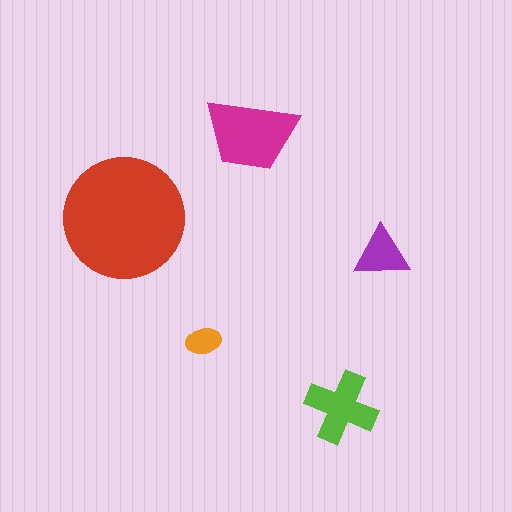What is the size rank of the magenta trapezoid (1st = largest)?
2nd.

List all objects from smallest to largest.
The orange ellipse, the purple triangle, the lime cross, the magenta trapezoid, the red circle.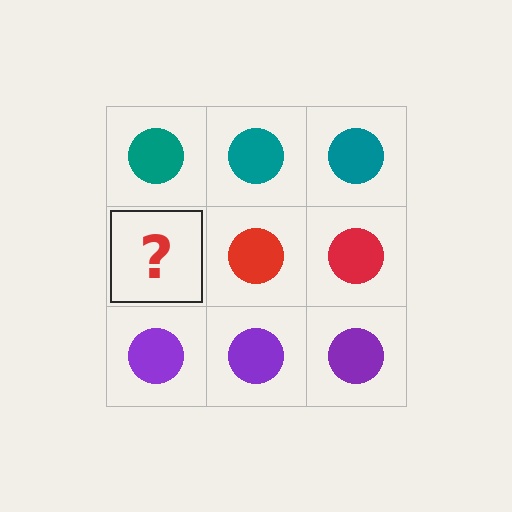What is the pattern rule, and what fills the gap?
The rule is that each row has a consistent color. The gap should be filled with a red circle.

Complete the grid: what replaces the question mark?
The question mark should be replaced with a red circle.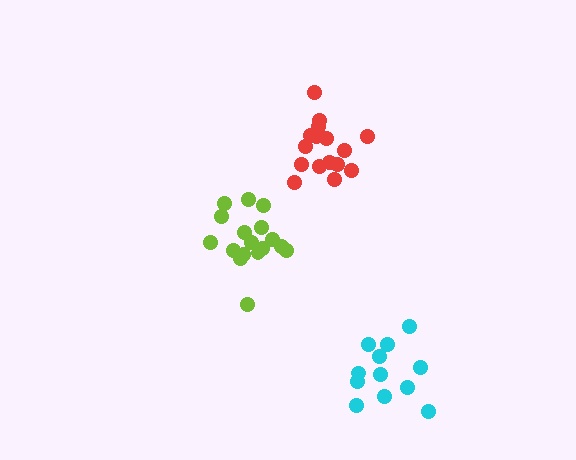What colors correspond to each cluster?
The clusters are colored: red, cyan, lime.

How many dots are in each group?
Group 1: 16 dots, Group 2: 12 dots, Group 3: 17 dots (45 total).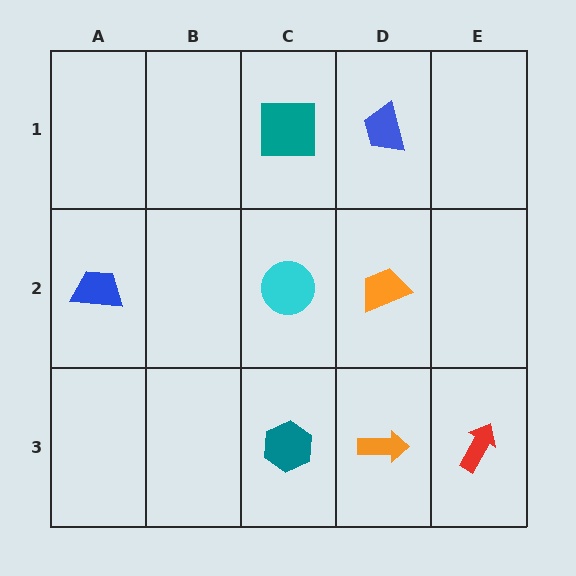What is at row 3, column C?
A teal hexagon.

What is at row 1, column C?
A teal square.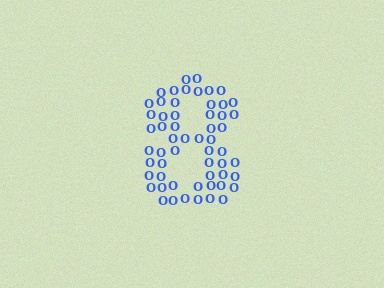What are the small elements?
The small elements are letter O's.